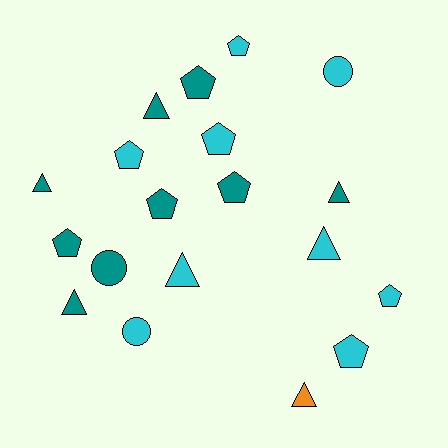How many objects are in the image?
There are 19 objects.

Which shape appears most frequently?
Pentagon, with 9 objects.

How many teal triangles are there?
There are 4 teal triangles.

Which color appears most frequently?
Cyan, with 9 objects.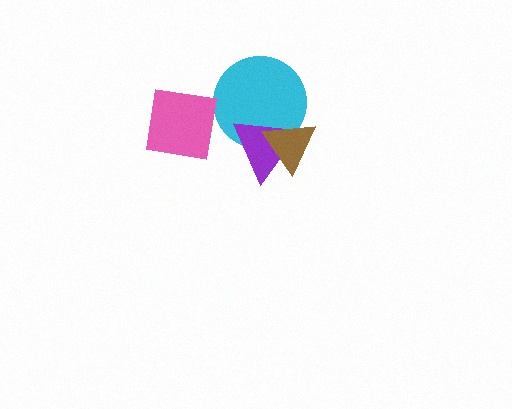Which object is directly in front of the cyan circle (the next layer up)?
The purple triangle is directly in front of the cyan circle.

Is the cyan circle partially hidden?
Yes, it is partially covered by another shape.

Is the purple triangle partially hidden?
Yes, it is partially covered by another shape.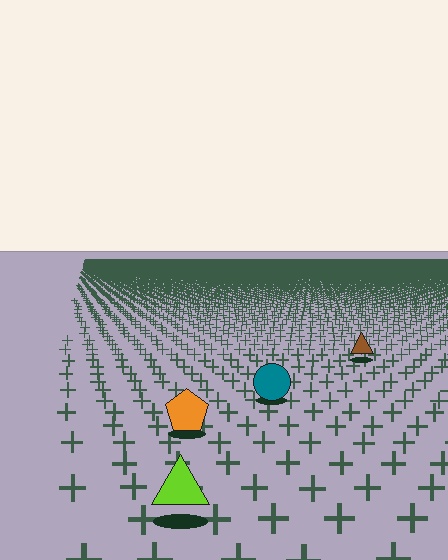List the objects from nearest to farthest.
From nearest to farthest: the lime triangle, the orange pentagon, the teal circle, the brown triangle.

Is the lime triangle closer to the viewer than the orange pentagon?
Yes. The lime triangle is closer — you can tell from the texture gradient: the ground texture is coarser near it.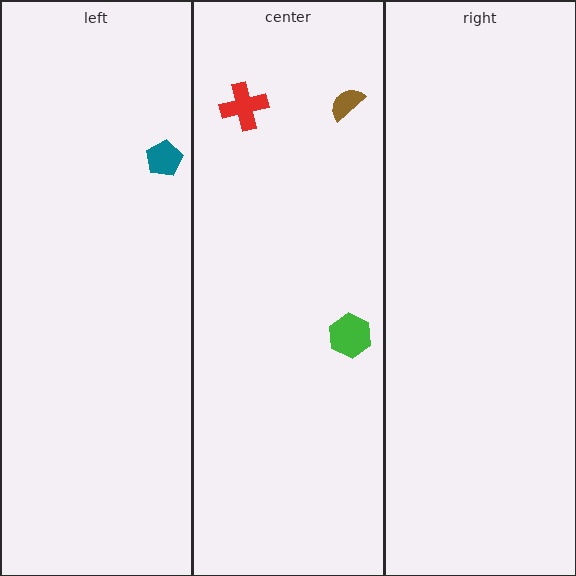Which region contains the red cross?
The center region.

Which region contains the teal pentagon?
The left region.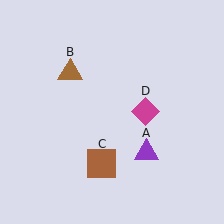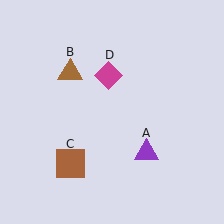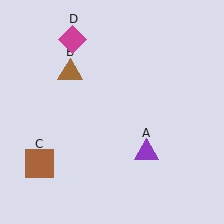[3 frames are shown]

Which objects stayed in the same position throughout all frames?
Purple triangle (object A) and brown triangle (object B) remained stationary.